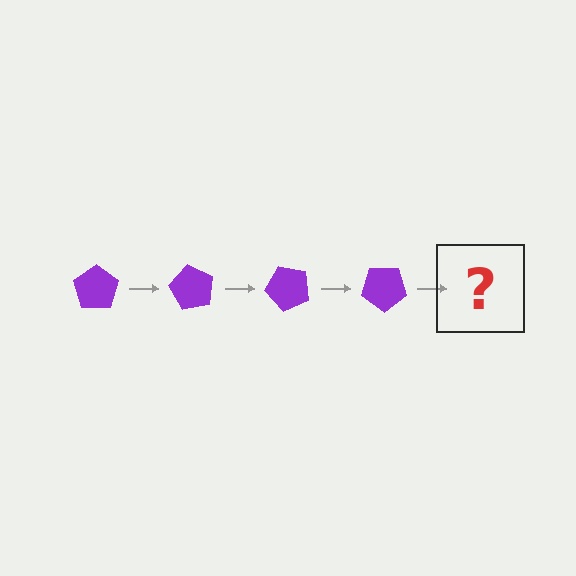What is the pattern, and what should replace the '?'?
The pattern is that the pentagon rotates 60 degrees each step. The '?' should be a purple pentagon rotated 240 degrees.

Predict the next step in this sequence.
The next step is a purple pentagon rotated 240 degrees.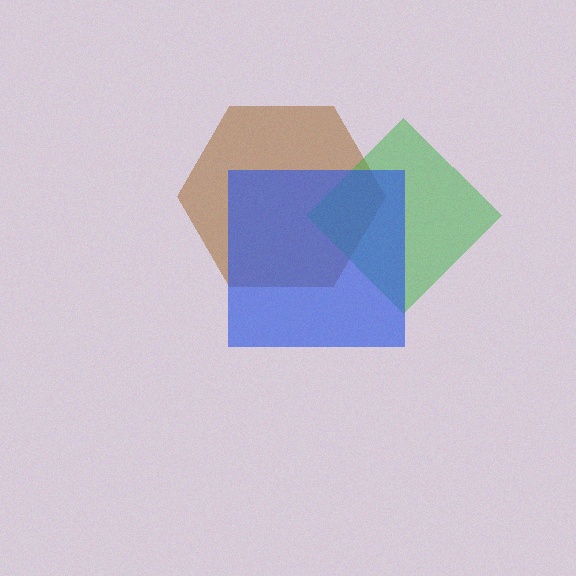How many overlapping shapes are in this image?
There are 3 overlapping shapes in the image.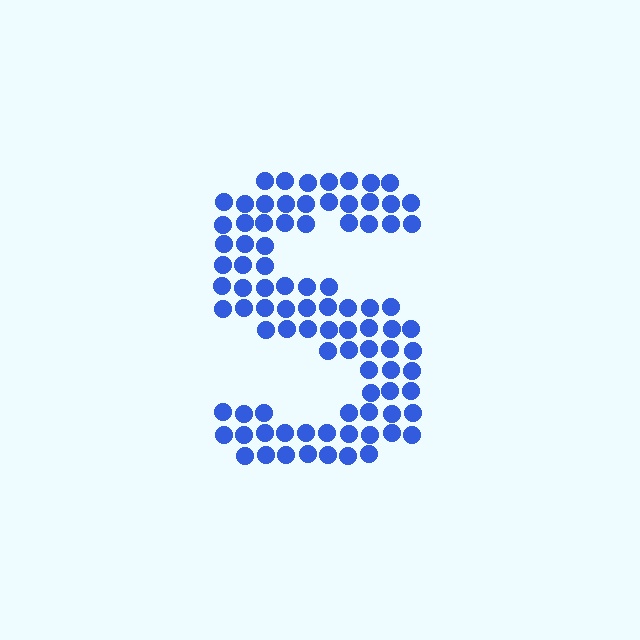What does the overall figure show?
The overall figure shows the letter S.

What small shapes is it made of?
It is made of small circles.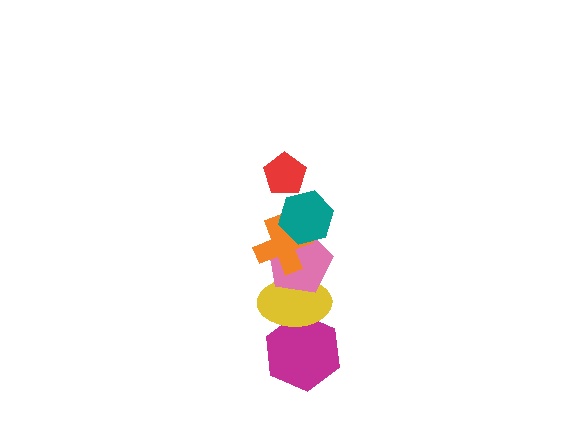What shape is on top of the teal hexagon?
The red pentagon is on top of the teal hexagon.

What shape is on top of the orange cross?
The teal hexagon is on top of the orange cross.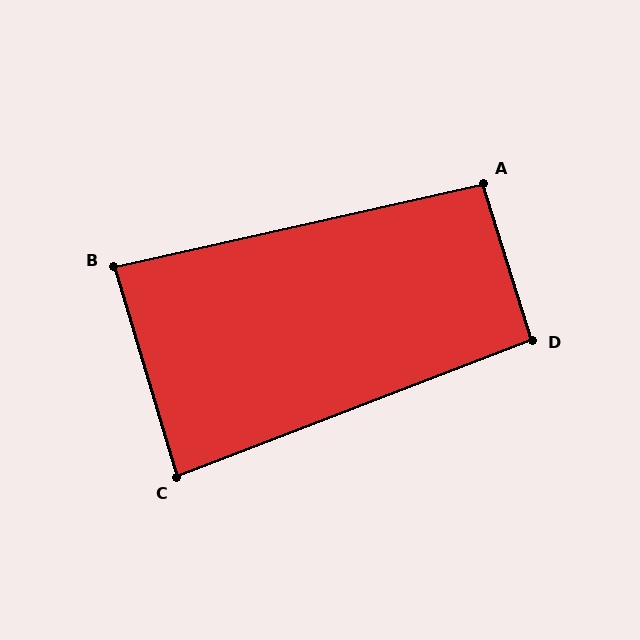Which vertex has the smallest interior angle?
C, at approximately 85 degrees.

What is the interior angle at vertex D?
Approximately 94 degrees (approximately right).